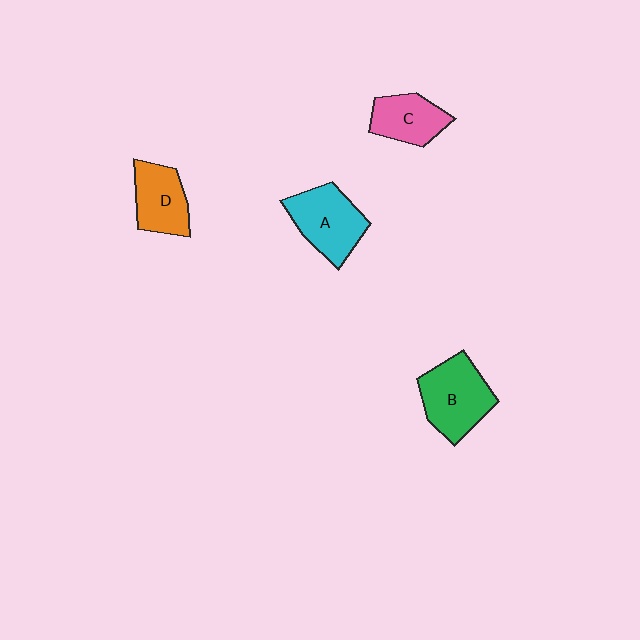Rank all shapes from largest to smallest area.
From largest to smallest: B (green), A (cyan), D (orange), C (pink).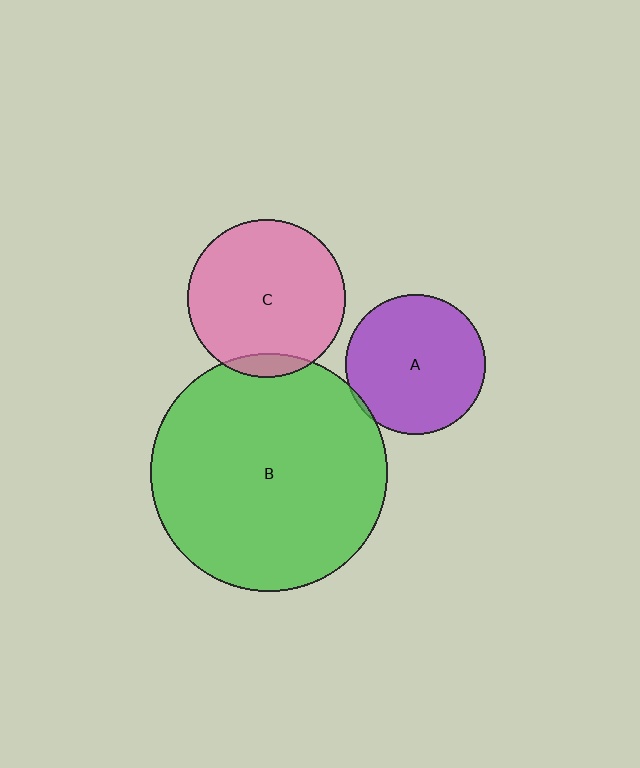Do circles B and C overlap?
Yes.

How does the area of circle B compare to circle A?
Approximately 2.9 times.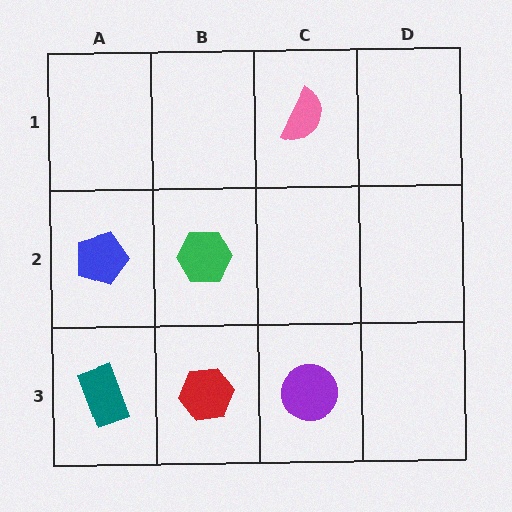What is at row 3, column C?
A purple circle.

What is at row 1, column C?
A pink semicircle.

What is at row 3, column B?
A red hexagon.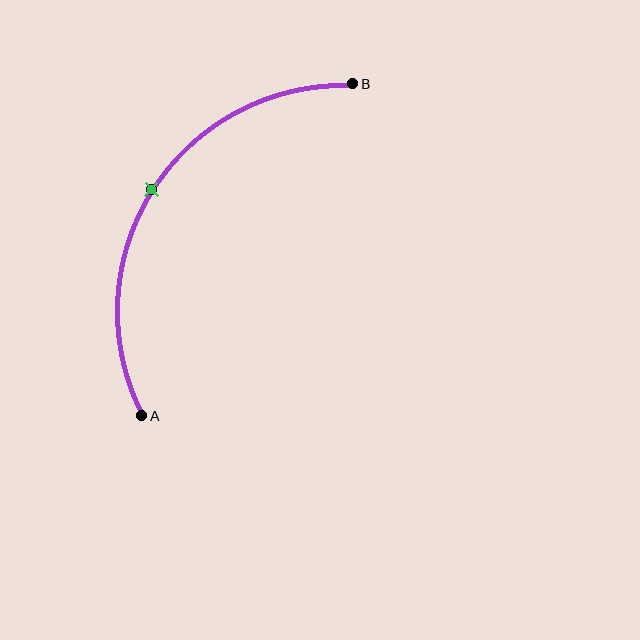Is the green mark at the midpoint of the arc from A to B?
Yes. The green mark lies on the arc at equal arc-length from both A and B — it is the arc midpoint.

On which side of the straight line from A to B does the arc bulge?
The arc bulges to the left of the straight line connecting A and B.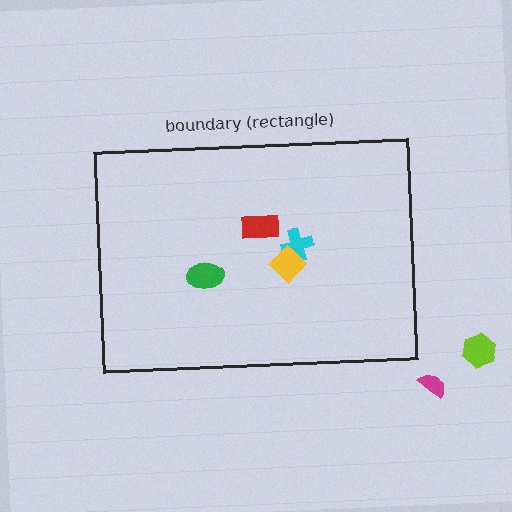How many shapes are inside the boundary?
4 inside, 2 outside.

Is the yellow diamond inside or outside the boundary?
Inside.